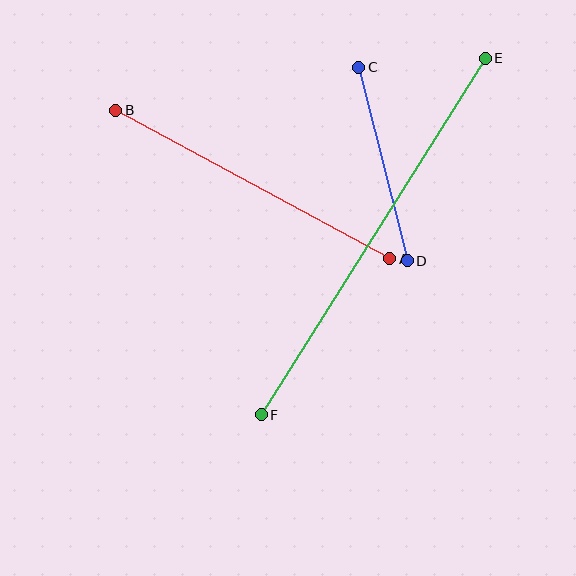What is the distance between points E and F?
The distance is approximately 421 pixels.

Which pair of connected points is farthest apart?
Points E and F are farthest apart.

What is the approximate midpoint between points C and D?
The midpoint is at approximately (383, 164) pixels.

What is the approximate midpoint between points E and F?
The midpoint is at approximately (373, 236) pixels.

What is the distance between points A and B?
The distance is approximately 312 pixels.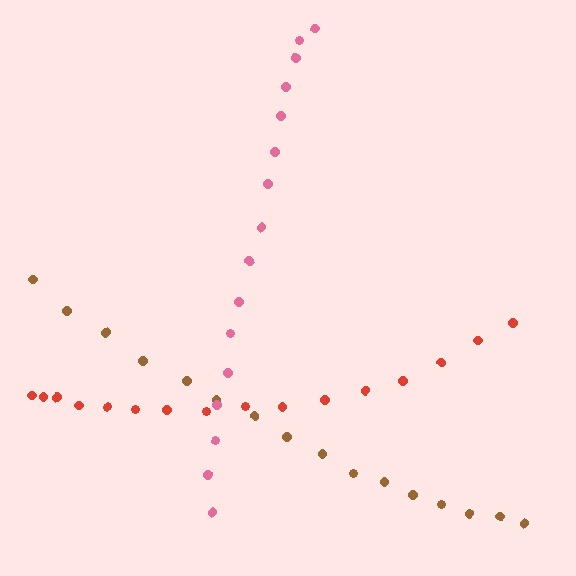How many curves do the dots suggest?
There are 3 distinct paths.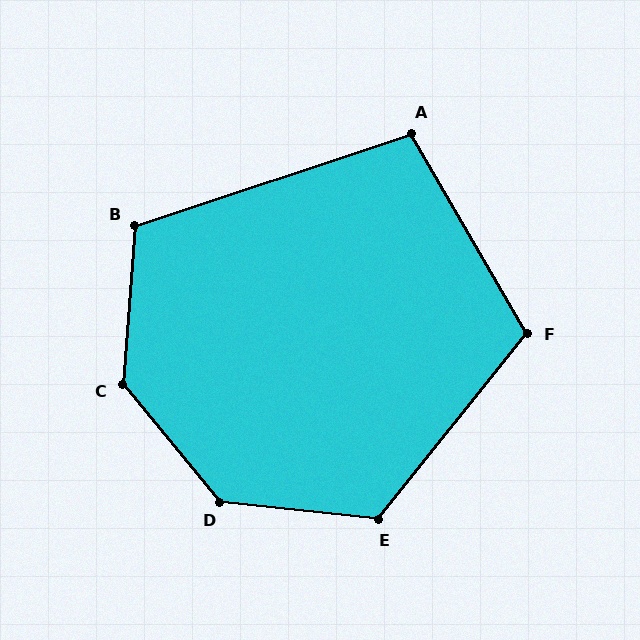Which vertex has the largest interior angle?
C, at approximately 136 degrees.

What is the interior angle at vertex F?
Approximately 111 degrees (obtuse).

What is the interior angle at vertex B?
Approximately 113 degrees (obtuse).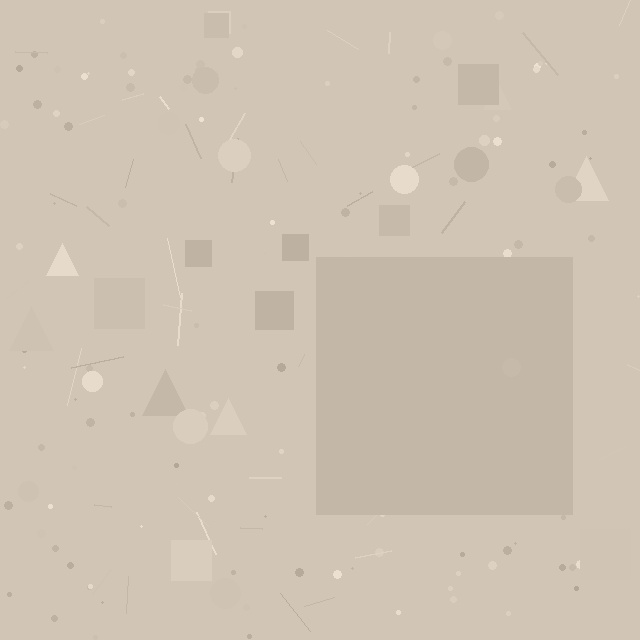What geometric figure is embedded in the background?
A square is embedded in the background.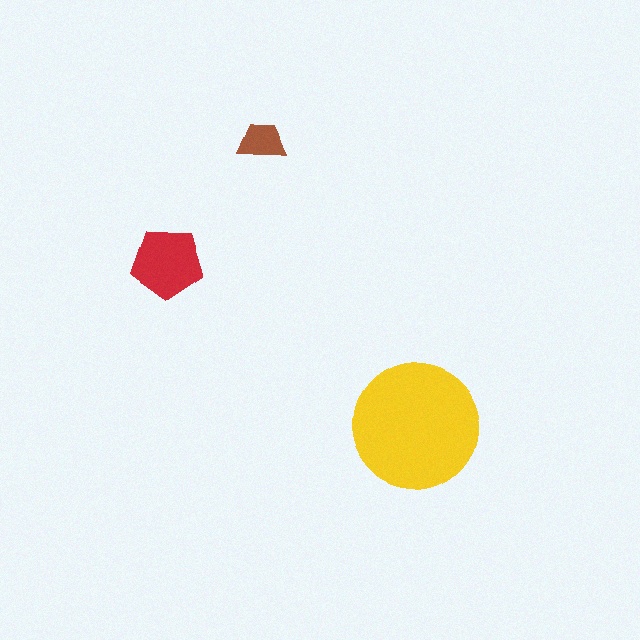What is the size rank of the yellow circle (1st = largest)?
1st.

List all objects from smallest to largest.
The brown trapezoid, the red pentagon, the yellow circle.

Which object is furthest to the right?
The yellow circle is rightmost.